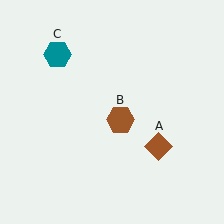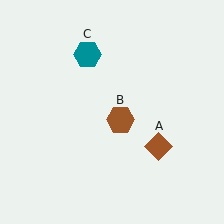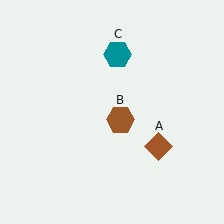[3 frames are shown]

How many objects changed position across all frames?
1 object changed position: teal hexagon (object C).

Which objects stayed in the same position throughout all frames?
Brown diamond (object A) and brown hexagon (object B) remained stationary.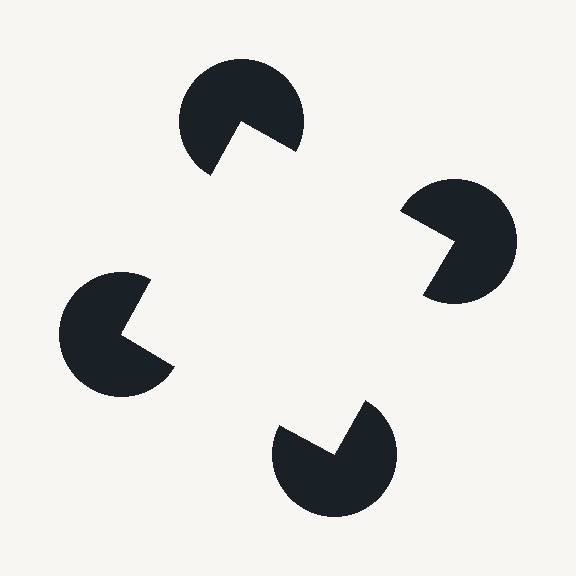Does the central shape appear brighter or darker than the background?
It typically appears slightly brighter than the background, even though no actual brightness change is drawn.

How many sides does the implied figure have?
4 sides.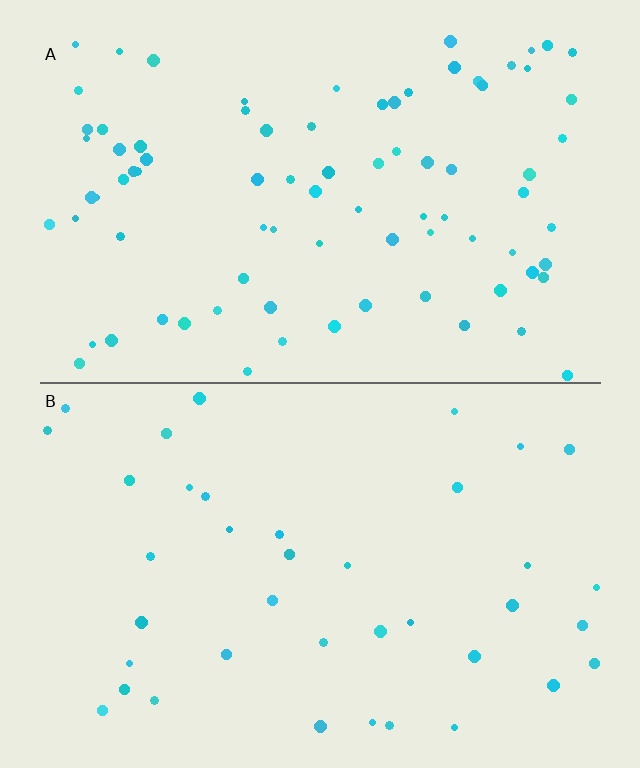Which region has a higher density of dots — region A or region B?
A (the top).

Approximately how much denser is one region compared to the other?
Approximately 2.1× — region A over region B.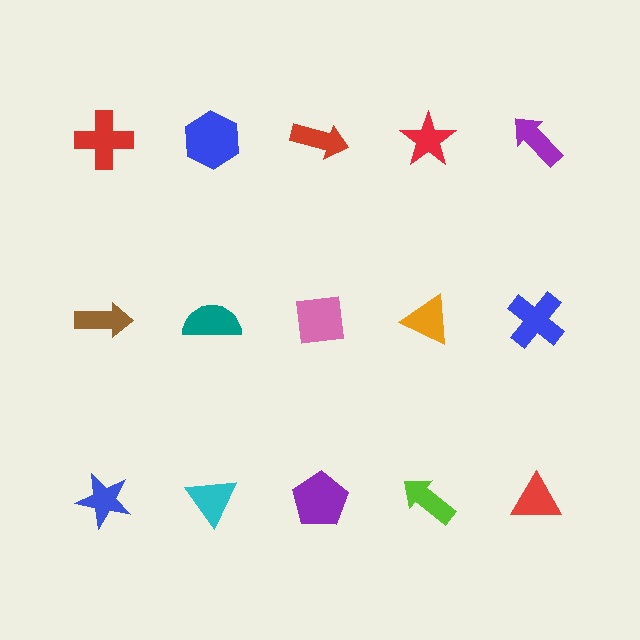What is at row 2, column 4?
An orange triangle.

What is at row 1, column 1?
A red cross.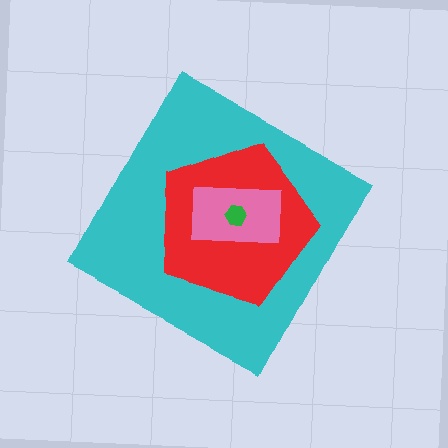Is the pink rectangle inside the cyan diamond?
Yes.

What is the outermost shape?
The cyan diamond.